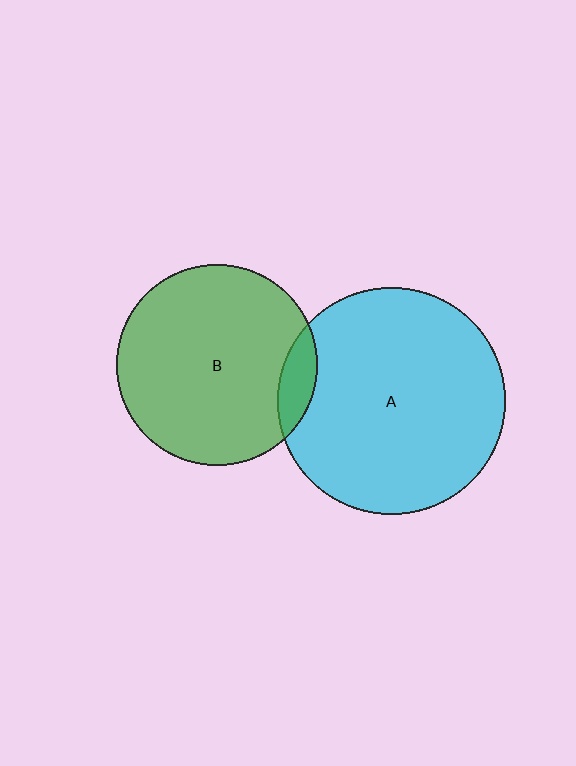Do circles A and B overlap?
Yes.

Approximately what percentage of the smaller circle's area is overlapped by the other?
Approximately 10%.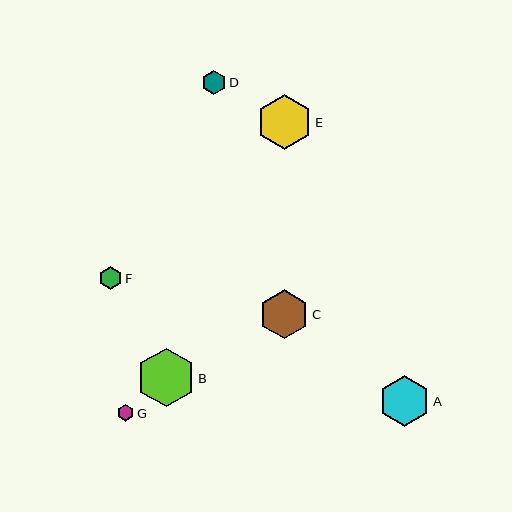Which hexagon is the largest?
Hexagon B is the largest with a size of approximately 58 pixels.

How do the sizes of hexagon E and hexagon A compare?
Hexagon E and hexagon A are approximately the same size.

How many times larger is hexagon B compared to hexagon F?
Hexagon B is approximately 2.6 times the size of hexagon F.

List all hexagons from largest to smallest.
From largest to smallest: B, E, A, C, D, F, G.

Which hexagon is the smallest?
Hexagon G is the smallest with a size of approximately 17 pixels.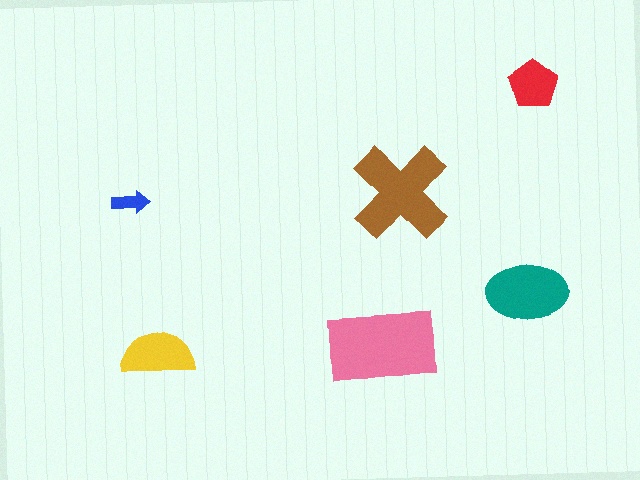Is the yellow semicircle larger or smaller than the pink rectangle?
Smaller.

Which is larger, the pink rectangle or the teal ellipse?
The pink rectangle.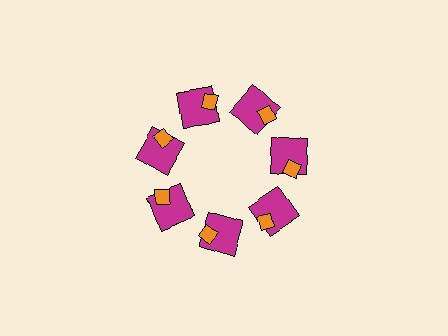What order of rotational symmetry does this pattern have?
This pattern has 7-fold rotational symmetry.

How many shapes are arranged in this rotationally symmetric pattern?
There are 14 shapes, arranged in 7 groups of 2.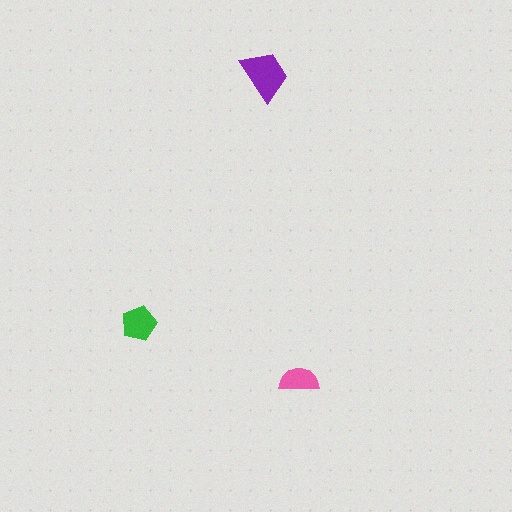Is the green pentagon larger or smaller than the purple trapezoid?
Smaller.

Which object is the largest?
The purple trapezoid.